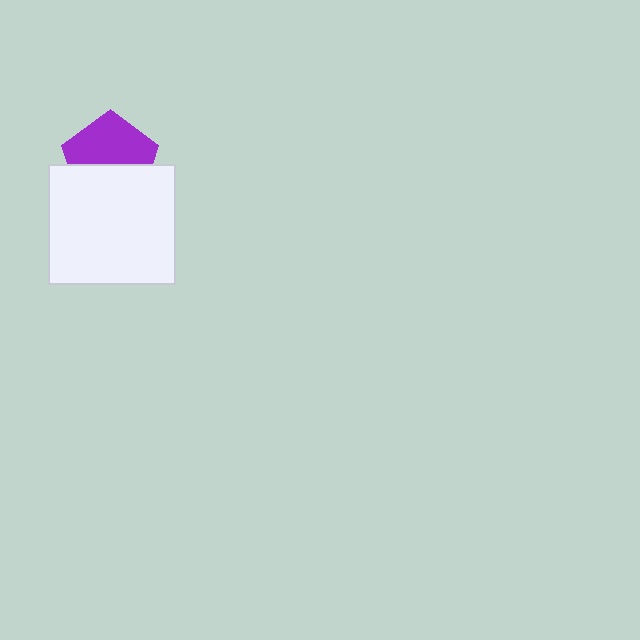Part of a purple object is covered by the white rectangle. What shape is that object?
It is a pentagon.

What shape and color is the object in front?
The object in front is a white rectangle.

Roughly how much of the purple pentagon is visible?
About half of it is visible (roughly 54%).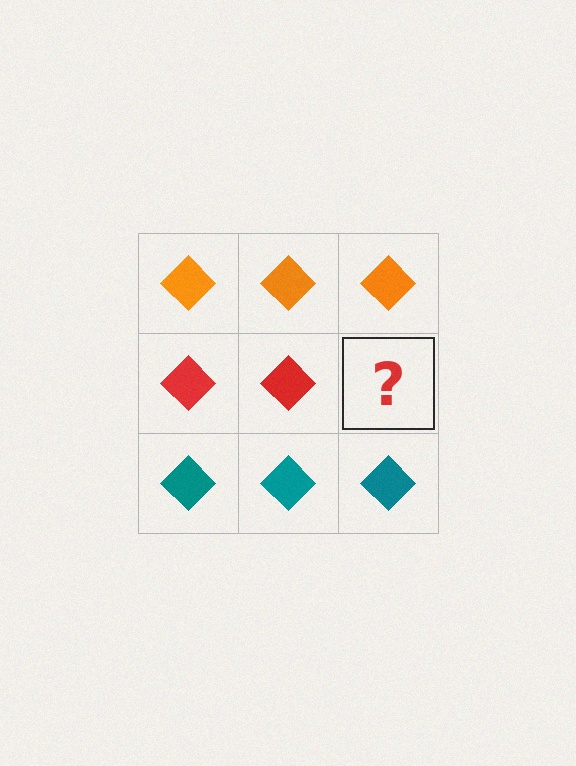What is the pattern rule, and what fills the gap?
The rule is that each row has a consistent color. The gap should be filled with a red diamond.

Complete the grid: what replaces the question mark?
The question mark should be replaced with a red diamond.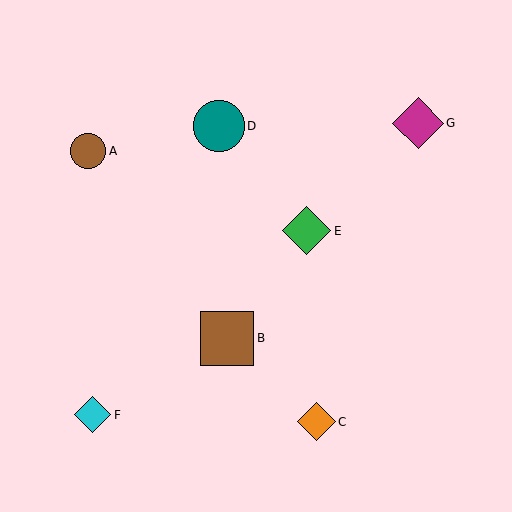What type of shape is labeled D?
Shape D is a teal circle.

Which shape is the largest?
The brown square (labeled B) is the largest.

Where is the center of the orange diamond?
The center of the orange diamond is at (316, 422).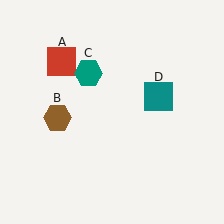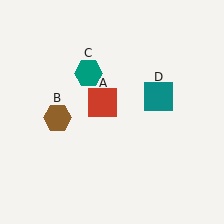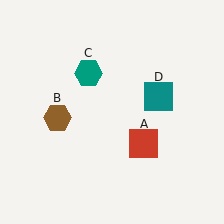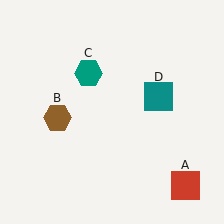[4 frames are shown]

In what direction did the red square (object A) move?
The red square (object A) moved down and to the right.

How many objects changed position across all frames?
1 object changed position: red square (object A).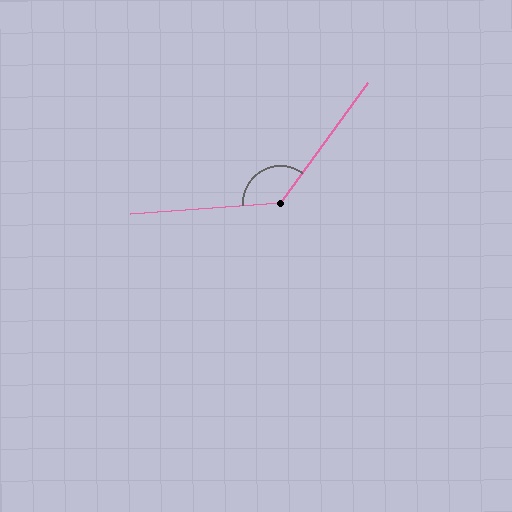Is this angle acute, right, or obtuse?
It is obtuse.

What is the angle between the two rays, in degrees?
Approximately 130 degrees.